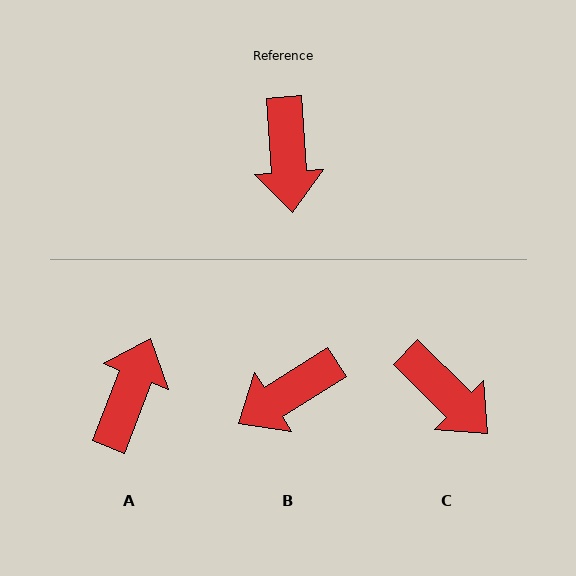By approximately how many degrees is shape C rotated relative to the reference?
Approximately 41 degrees counter-clockwise.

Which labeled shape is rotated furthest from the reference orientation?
A, about 155 degrees away.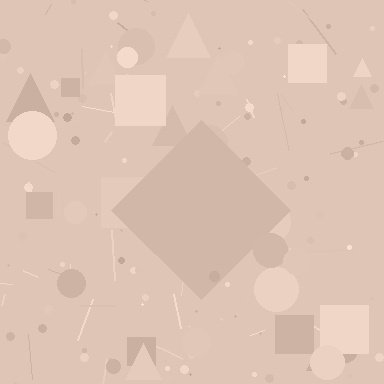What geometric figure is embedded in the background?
A diamond is embedded in the background.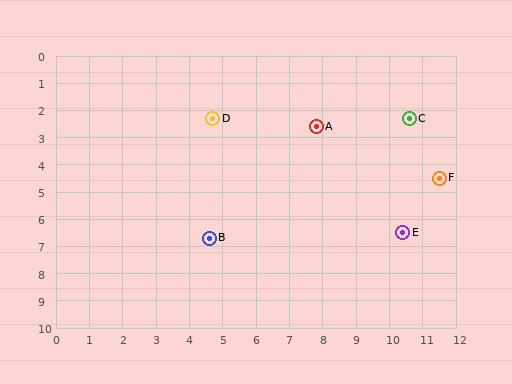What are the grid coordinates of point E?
Point E is at approximately (10.4, 6.5).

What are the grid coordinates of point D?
Point D is at approximately (4.7, 2.3).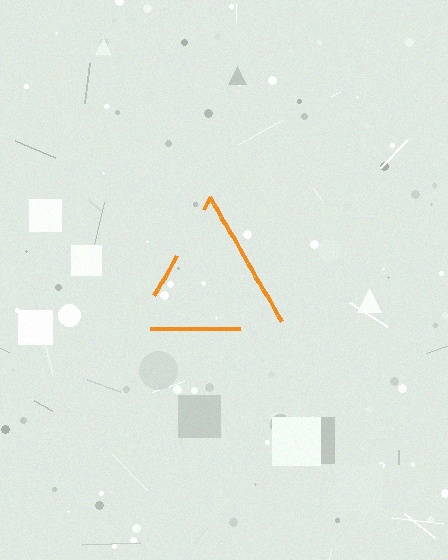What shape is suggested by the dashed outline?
The dashed outline suggests a triangle.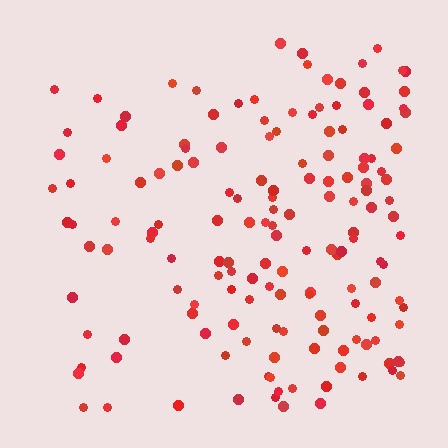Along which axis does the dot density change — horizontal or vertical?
Horizontal.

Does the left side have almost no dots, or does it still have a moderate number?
Still a moderate number, just noticeably fewer than the right.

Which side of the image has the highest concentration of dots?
The right.